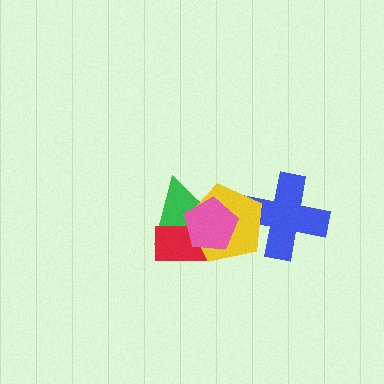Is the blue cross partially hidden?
Yes, it is partially covered by another shape.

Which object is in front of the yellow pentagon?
The pink pentagon is in front of the yellow pentagon.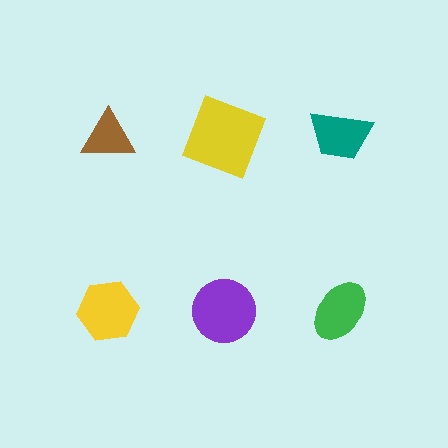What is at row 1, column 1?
A brown triangle.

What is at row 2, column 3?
A green ellipse.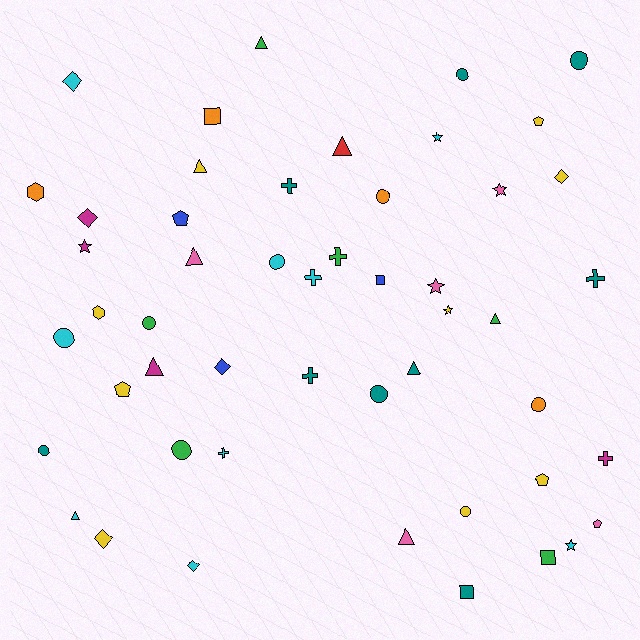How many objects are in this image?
There are 50 objects.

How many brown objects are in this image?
There are no brown objects.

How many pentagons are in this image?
There are 5 pentagons.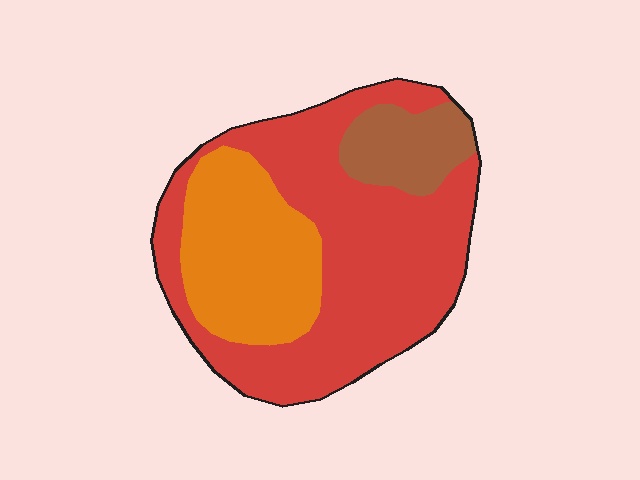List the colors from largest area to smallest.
From largest to smallest: red, orange, brown.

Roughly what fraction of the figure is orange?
Orange takes up between a sixth and a third of the figure.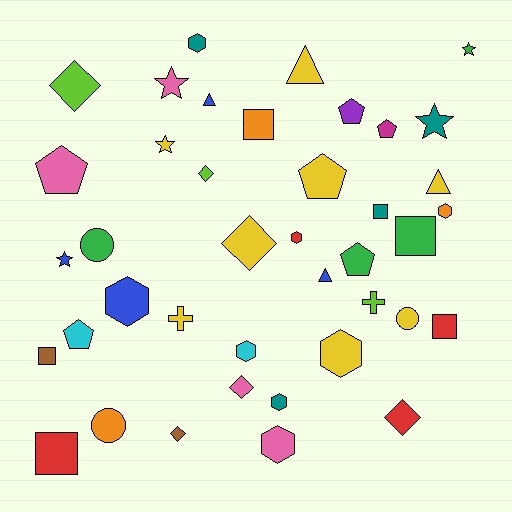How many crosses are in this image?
There are 2 crosses.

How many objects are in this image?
There are 40 objects.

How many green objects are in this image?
There are 4 green objects.